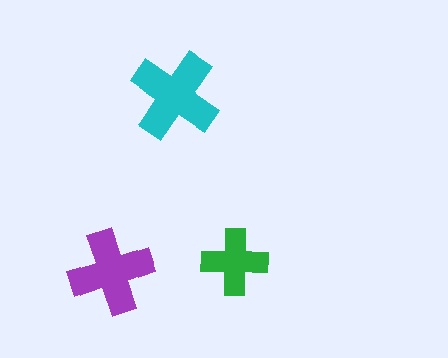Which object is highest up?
The cyan cross is topmost.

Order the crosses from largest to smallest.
the cyan one, the purple one, the green one.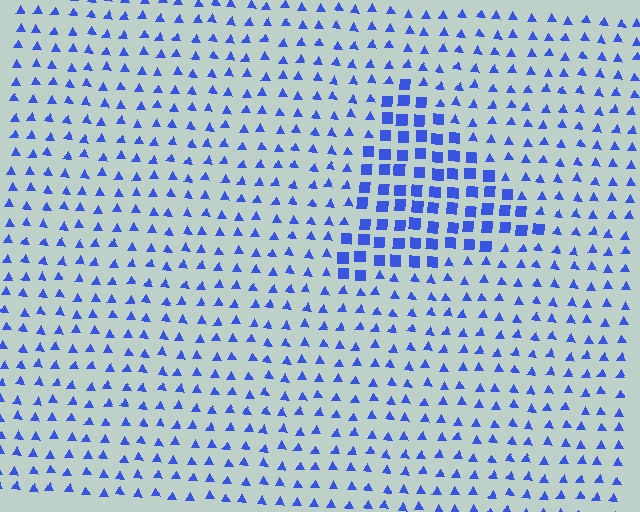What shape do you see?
I see a triangle.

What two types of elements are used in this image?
The image uses squares inside the triangle region and triangles outside it.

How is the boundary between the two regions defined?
The boundary is defined by a change in element shape: squares inside vs. triangles outside. All elements share the same color and spacing.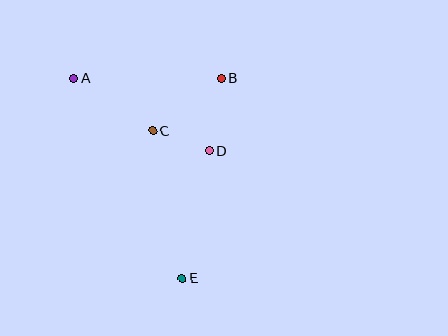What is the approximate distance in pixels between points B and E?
The distance between B and E is approximately 204 pixels.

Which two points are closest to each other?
Points C and D are closest to each other.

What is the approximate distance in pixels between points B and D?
The distance between B and D is approximately 74 pixels.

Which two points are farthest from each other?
Points A and E are farthest from each other.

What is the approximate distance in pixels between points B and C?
The distance between B and C is approximately 87 pixels.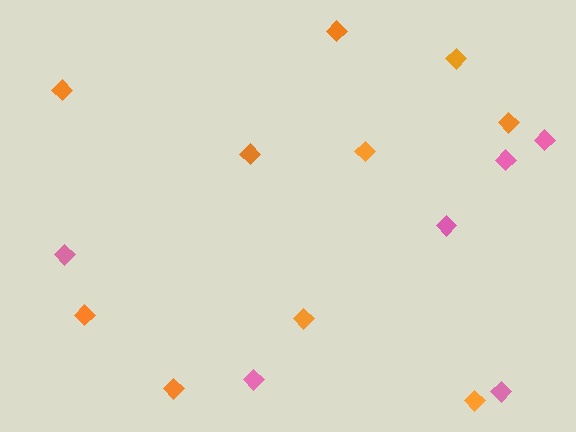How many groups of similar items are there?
There are 2 groups: one group of orange diamonds (10) and one group of pink diamonds (6).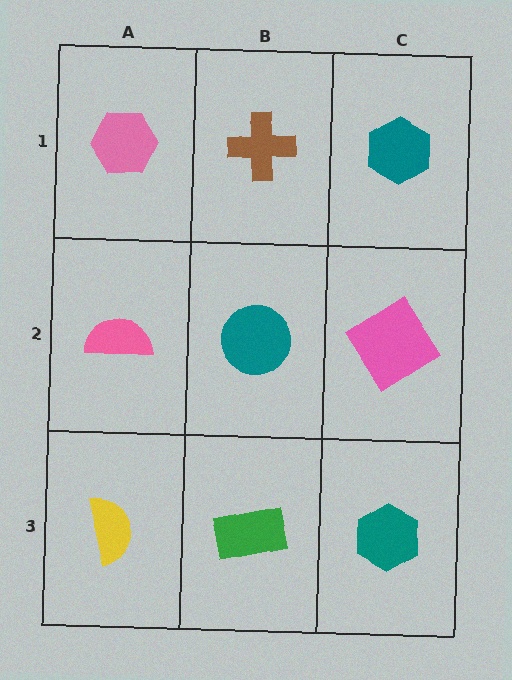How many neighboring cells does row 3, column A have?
2.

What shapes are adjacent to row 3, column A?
A pink semicircle (row 2, column A), a green rectangle (row 3, column B).